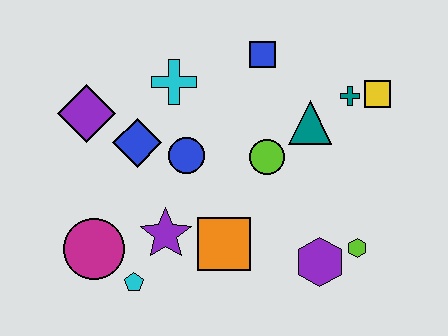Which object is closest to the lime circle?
The teal triangle is closest to the lime circle.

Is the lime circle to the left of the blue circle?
No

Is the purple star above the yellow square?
No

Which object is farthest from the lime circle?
The magenta circle is farthest from the lime circle.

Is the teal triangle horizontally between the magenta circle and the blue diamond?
No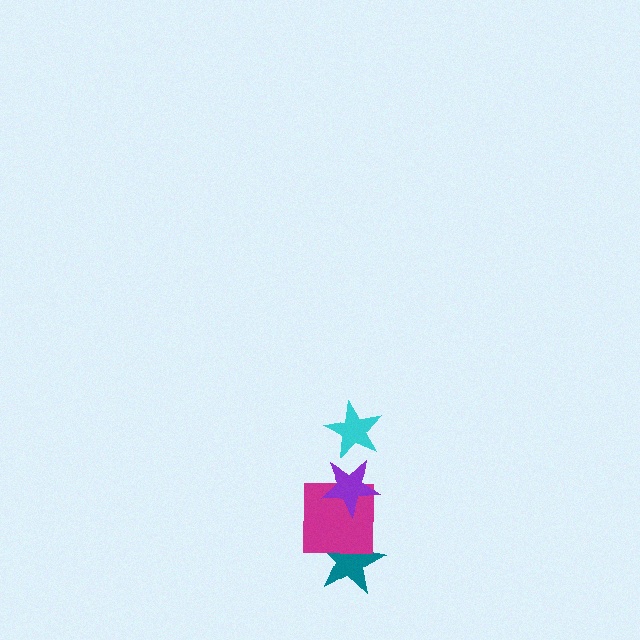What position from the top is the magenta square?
The magenta square is 3rd from the top.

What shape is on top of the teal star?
The magenta square is on top of the teal star.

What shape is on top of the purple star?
The cyan star is on top of the purple star.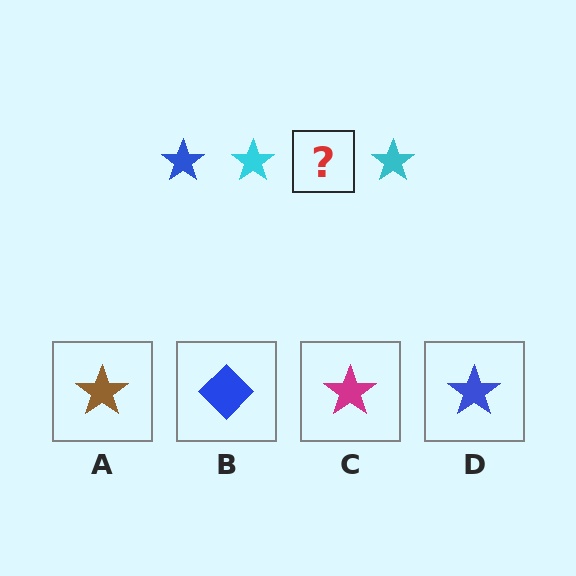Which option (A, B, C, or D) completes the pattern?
D.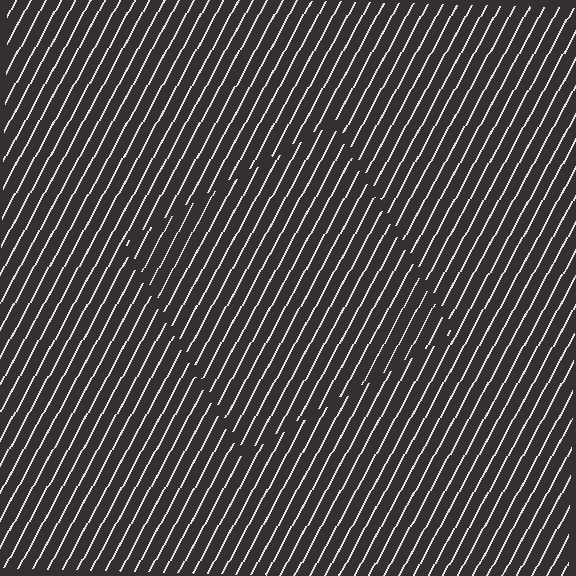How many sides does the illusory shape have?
4 sides — the line-ends trace a square.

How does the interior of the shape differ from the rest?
The interior of the shape contains the same grating, shifted by half a period — the contour is defined by the phase discontinuity where line-ends from the inner and outer gratings abut.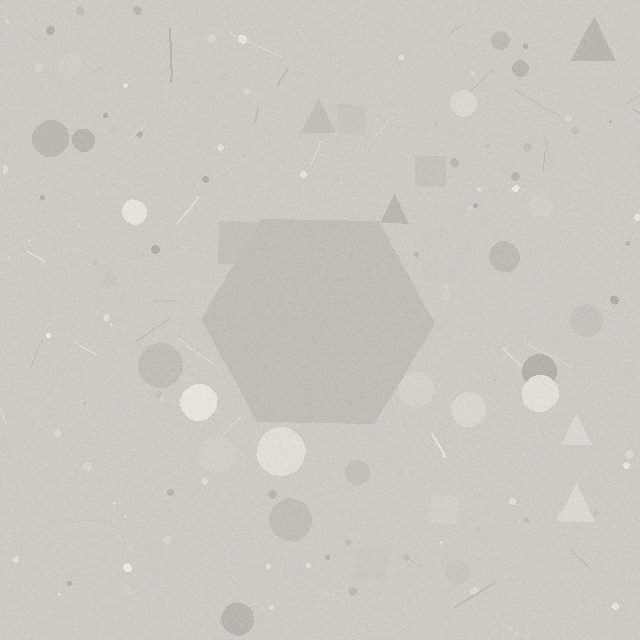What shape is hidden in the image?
A hexagon is hidden in the image.